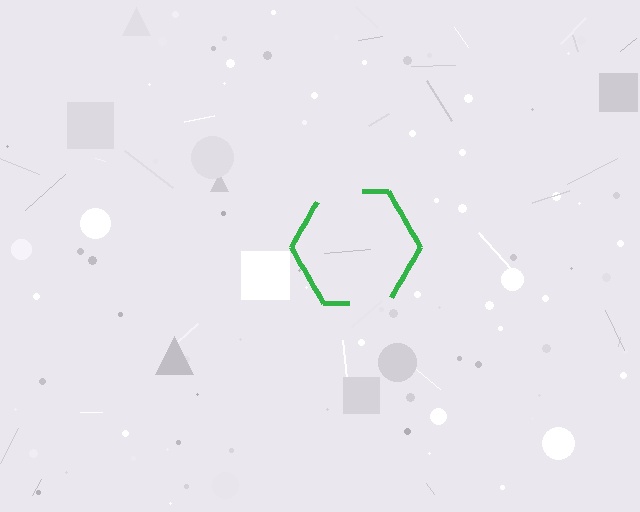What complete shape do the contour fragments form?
The contour fragments form a hexagon.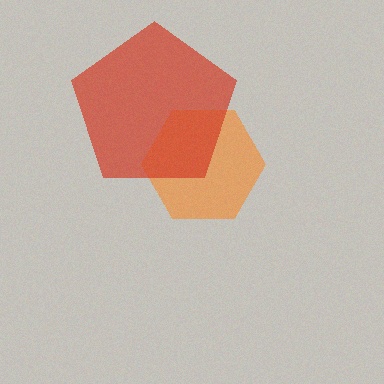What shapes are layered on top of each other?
The layered shapes are: an orange hexagon, a red pentagon.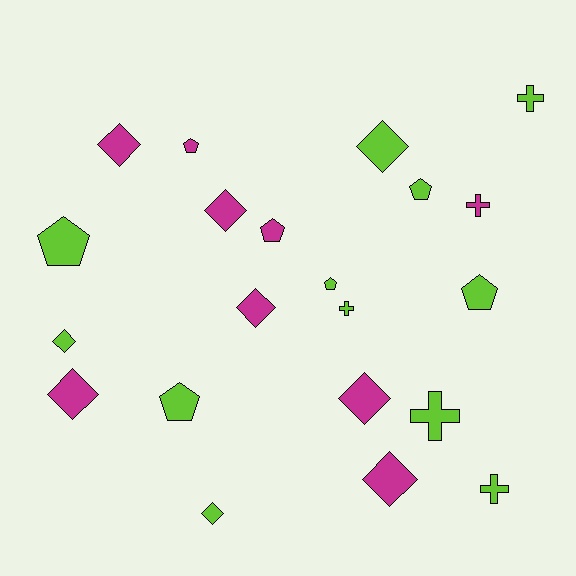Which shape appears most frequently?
Diamond, with 9 objects.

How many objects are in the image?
There are 21 objects.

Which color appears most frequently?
Lime, with 12 objects.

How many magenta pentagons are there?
There are 2 magenta pentagons.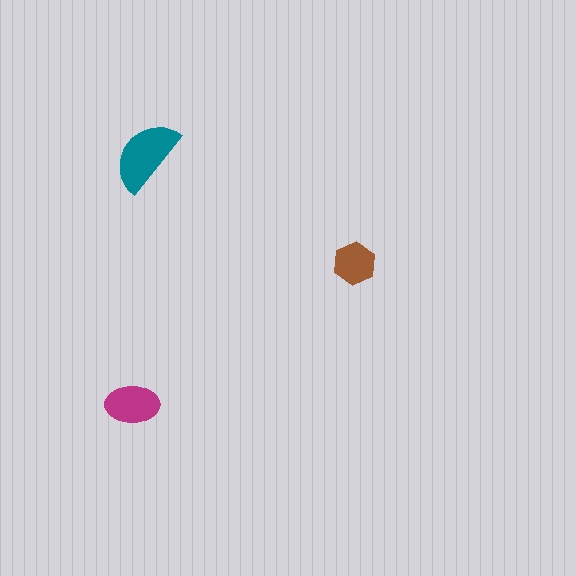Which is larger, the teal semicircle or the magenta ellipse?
The teal semicircle.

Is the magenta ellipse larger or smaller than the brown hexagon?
Larger.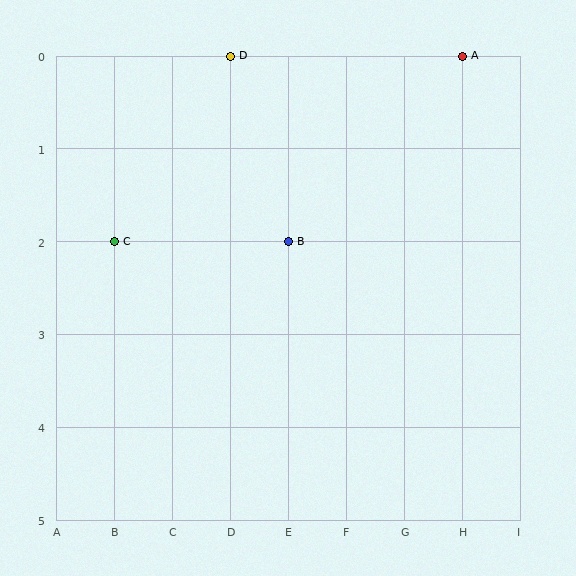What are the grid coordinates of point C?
Point C is at grid coordinates (B, 2).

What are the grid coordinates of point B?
Point B is at grid coordinates (E, 2).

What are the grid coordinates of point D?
Point D is at grid coordinates (D, 0).